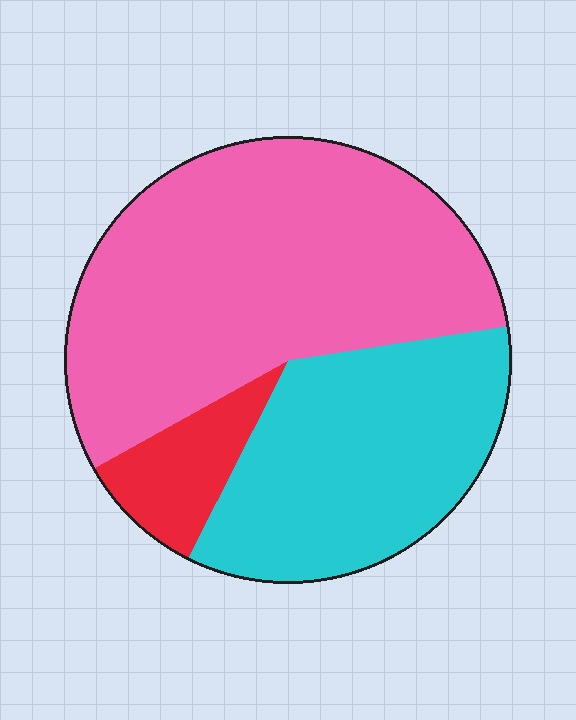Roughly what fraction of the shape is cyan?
Cyan takes up about one third (1/3) of the shape.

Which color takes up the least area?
Red, at roughly 10%.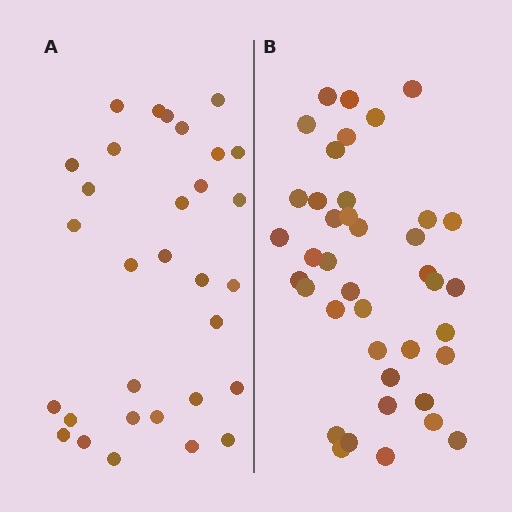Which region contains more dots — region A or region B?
Region B (the right region) has more dots.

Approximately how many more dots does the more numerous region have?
Region B has roughly 8 or so more dots than region A.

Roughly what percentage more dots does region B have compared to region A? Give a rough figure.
About 30% more.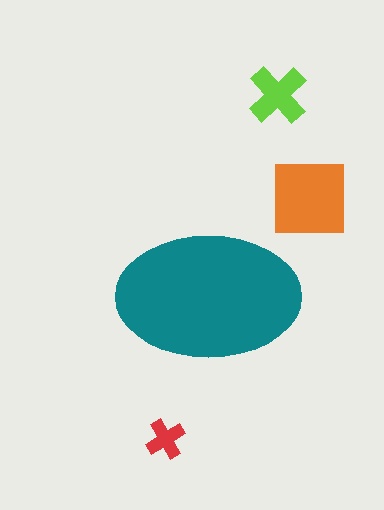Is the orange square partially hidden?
No, the orange square is fully visible.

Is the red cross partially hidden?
No, the red cross is fully visible.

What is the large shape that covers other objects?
A teal ellipse.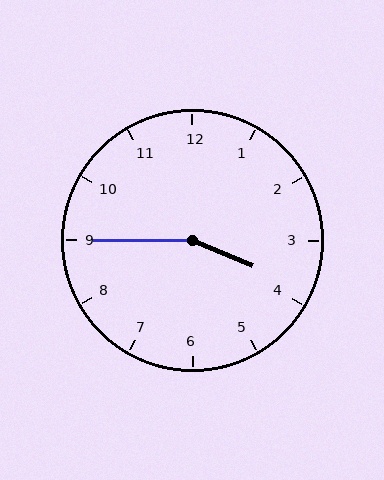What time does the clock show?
3:45.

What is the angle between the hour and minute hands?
Approximately 158 degrees.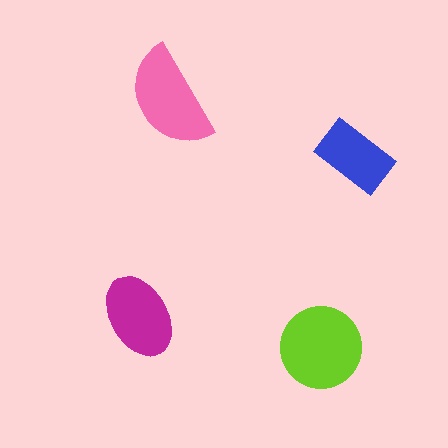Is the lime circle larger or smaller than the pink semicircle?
Larger.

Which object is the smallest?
The blue rectangle.